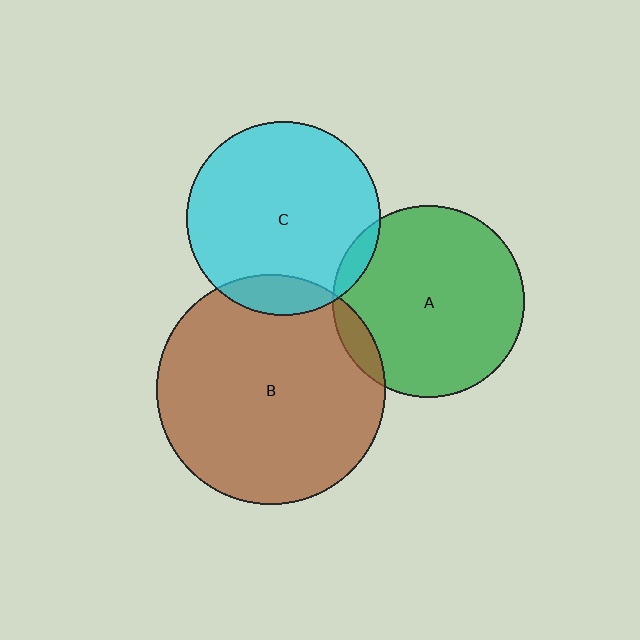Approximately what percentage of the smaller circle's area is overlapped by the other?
Approximately 5%.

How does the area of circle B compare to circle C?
Approximately 1.4 times.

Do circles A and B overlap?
Yes.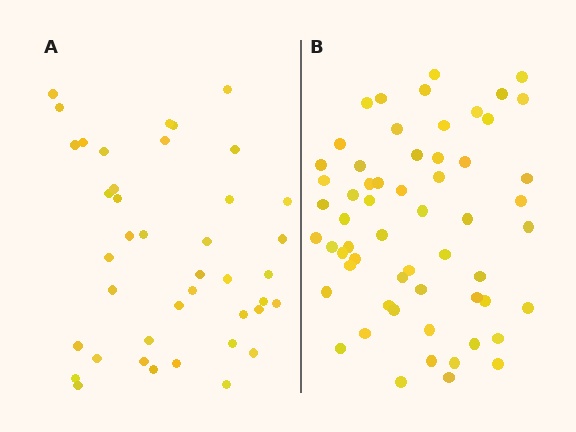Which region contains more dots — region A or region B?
Region B (the right region) has more dots.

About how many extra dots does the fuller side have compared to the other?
Region B has approximately 20 more dots than region A.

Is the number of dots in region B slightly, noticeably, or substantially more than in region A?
Region B has noticeably more, but not dramatically so. The ratio is roughly 1.4 to 1.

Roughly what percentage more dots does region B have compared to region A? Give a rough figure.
About 45% more.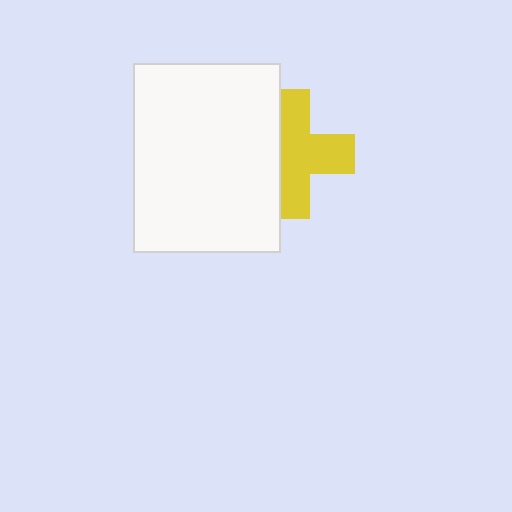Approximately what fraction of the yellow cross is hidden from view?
Roughly 36% of the yellow cross is hidden behind the white rectangle.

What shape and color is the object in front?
The object in front is a white rectangle.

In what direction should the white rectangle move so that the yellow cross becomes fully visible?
The white rectangle should move left. That is the shortest direction to clear the overlap and leave the yellow cross fully visible.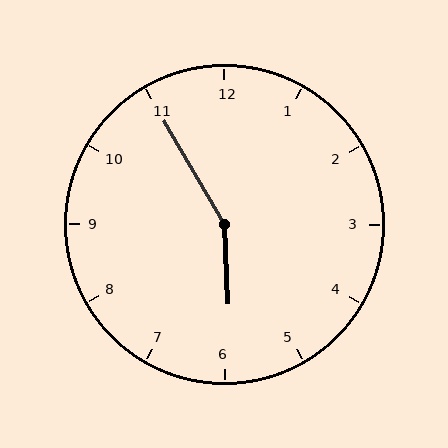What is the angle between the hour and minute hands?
Approximately 152 degrees.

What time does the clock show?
5:55.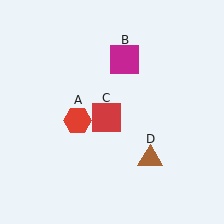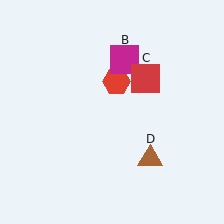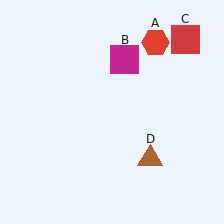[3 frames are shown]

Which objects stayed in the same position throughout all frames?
Magenta square (object B) and brown triangle (object D) remained stationary.